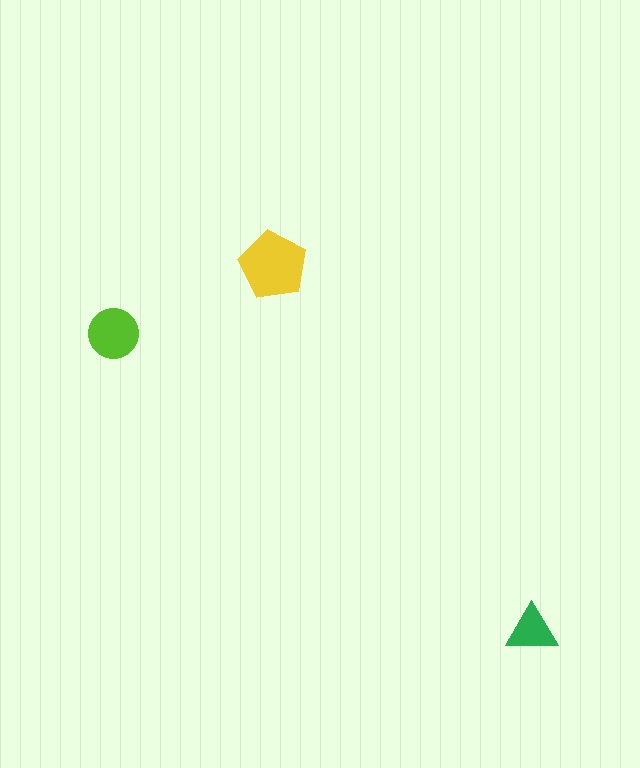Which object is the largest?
The yellow pentagon.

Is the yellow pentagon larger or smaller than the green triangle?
Larger.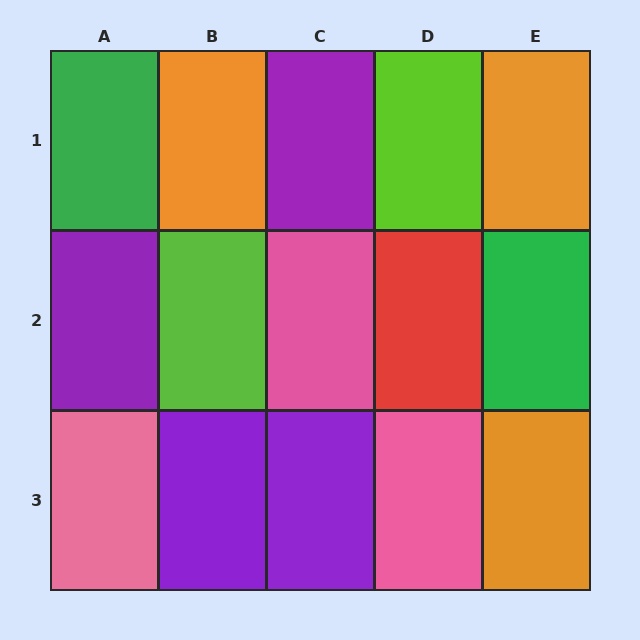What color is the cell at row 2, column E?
Green.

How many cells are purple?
4 cells are purple.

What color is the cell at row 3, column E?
Orange.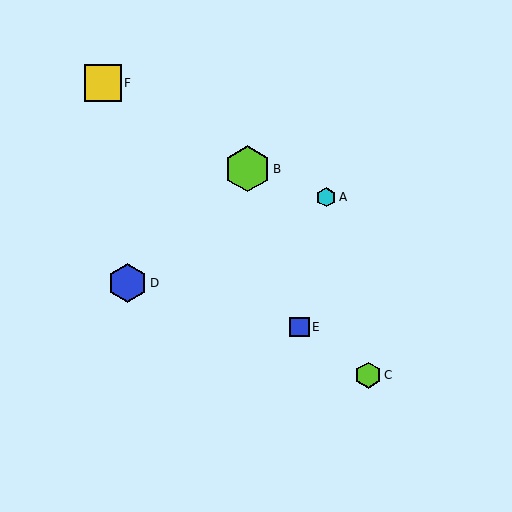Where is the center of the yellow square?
The center of the yellow square is at (103, 83).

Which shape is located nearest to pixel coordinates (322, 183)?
The cyan hexagon (labeled A) at (326, 197) is nearest to that location.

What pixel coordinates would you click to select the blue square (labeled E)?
Click at (300, 327) to select the blue square E.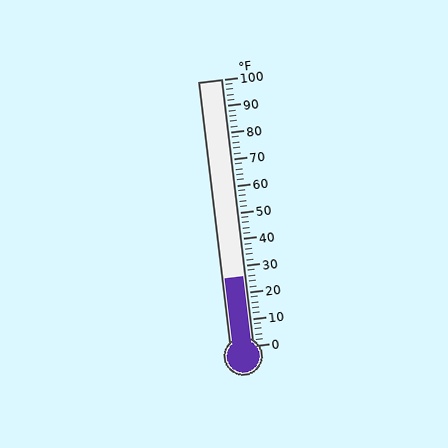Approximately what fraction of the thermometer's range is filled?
The thermometer is filled to approximately 25% of its range.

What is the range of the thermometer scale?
The thermometer scale ranges from 0°F to 100°F.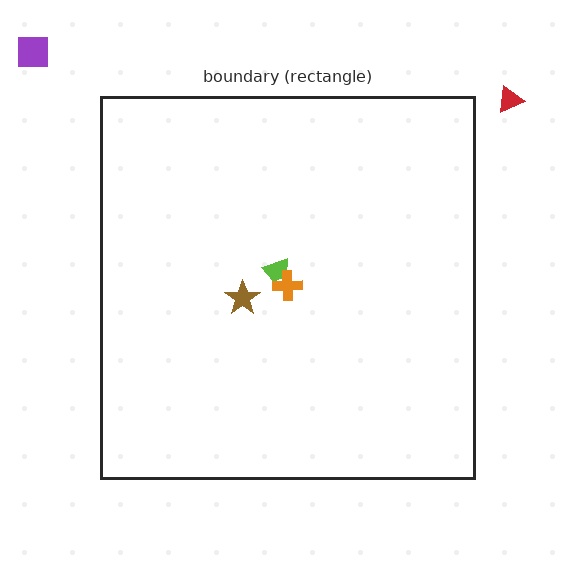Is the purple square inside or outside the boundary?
Outside.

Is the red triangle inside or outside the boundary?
Outside.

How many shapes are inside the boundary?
3 inside, 2 outside.